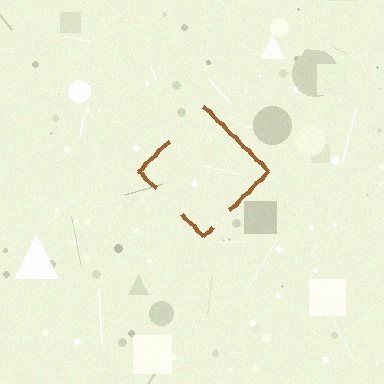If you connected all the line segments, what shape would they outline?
They would outline a diamond.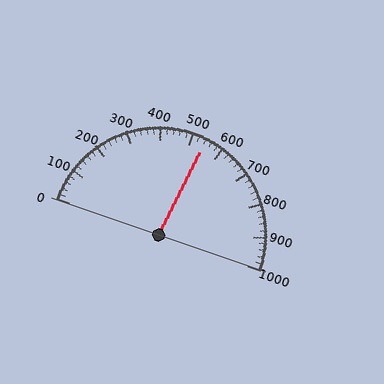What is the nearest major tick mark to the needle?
The nearest major tick mark is 500.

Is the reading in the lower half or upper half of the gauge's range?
The reading is in the upper half of the range (0 to 1000).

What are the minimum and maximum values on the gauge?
The gauge ranges from 0 to 1000.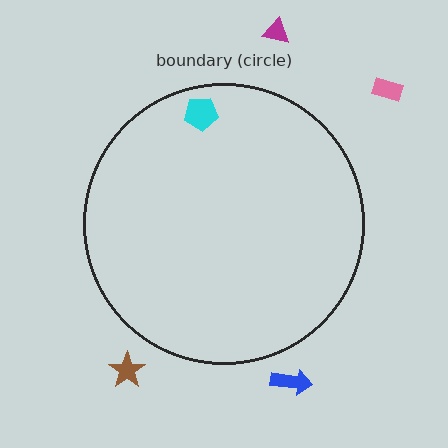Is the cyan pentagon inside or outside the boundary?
Inside.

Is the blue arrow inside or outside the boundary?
Outside.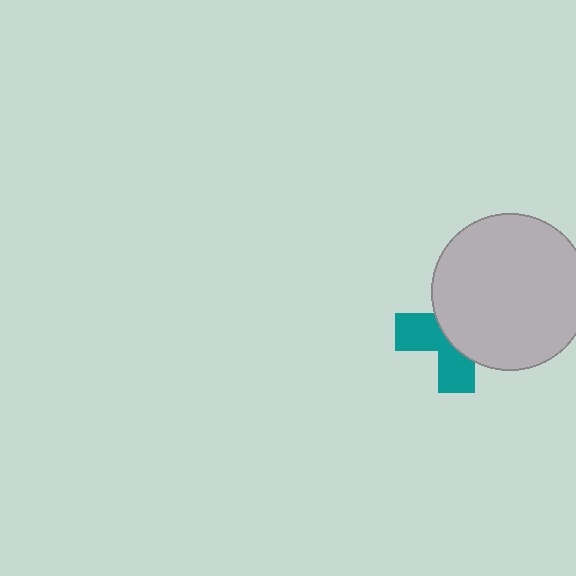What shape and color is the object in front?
The object in front is a light gray circle.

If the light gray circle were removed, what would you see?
You would see the complete teal cross.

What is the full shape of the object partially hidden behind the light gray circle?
The partially hidden object is a teal cross.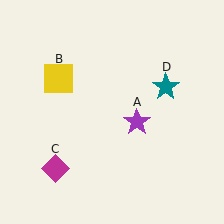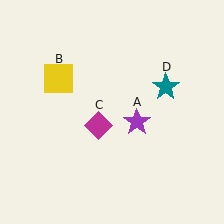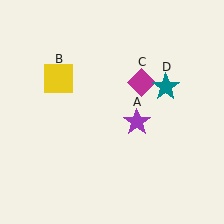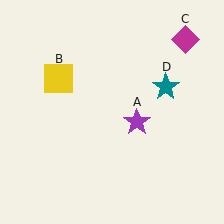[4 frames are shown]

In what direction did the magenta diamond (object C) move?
The magenta diamond (object C) moved up and to the right.